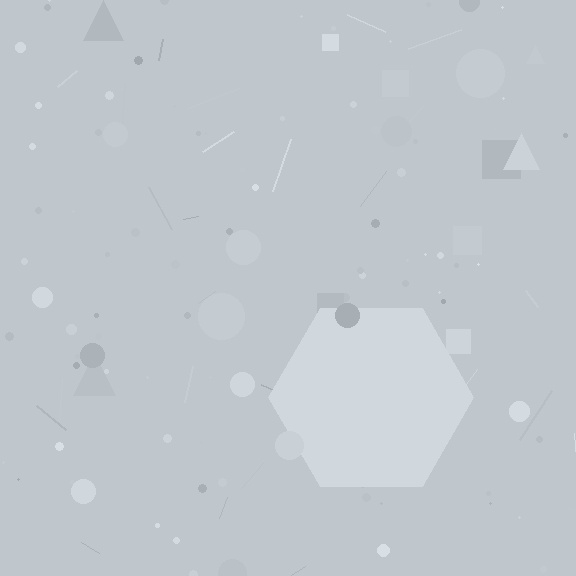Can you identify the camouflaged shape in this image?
The camouflaged shape is a hexagon.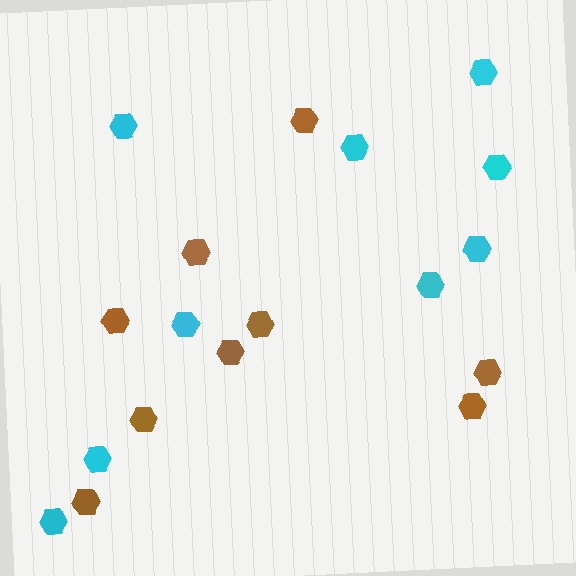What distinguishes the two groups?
There are 2 groups: one group of brown hexagons (9) and one group of cyan hexagons (9).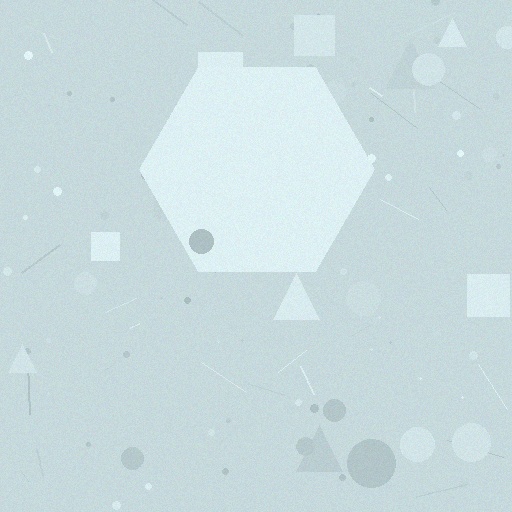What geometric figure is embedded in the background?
A hexagon is embedded in the background.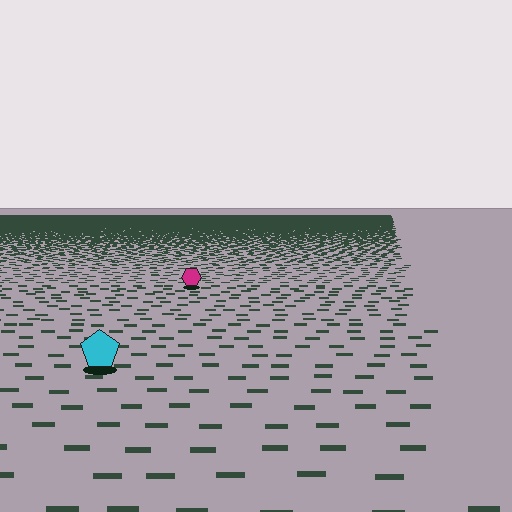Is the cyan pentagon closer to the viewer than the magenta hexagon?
Yes. The cyan pentagon is closer — you can tell from the texture gradient: the ground texture is coarser near it.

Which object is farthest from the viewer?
The magenta hexagon is farthest from the viewer. It appears smaller and the ground texture around it is denser.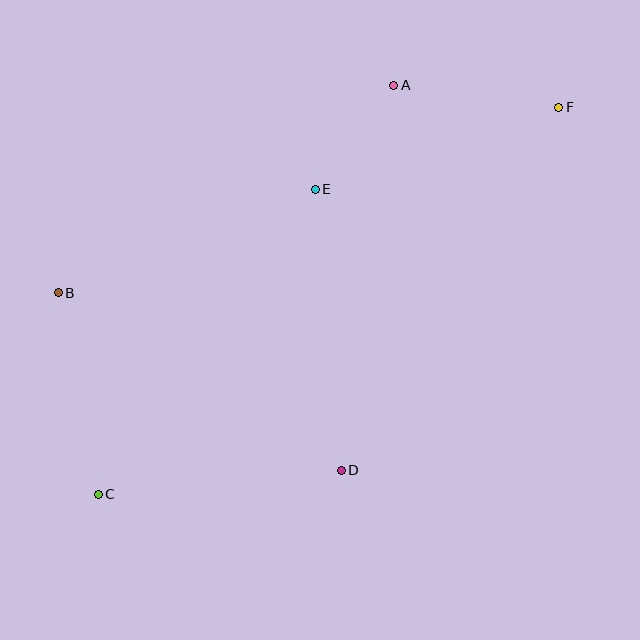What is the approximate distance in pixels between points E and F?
The distance between E and F is approximately 257 pixels.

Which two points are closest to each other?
Points A and E are closest to each other.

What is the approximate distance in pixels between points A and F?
The distance between A and F is approximately 166 pixels.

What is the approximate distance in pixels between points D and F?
The distance between D and F is approximately 423 pixels.